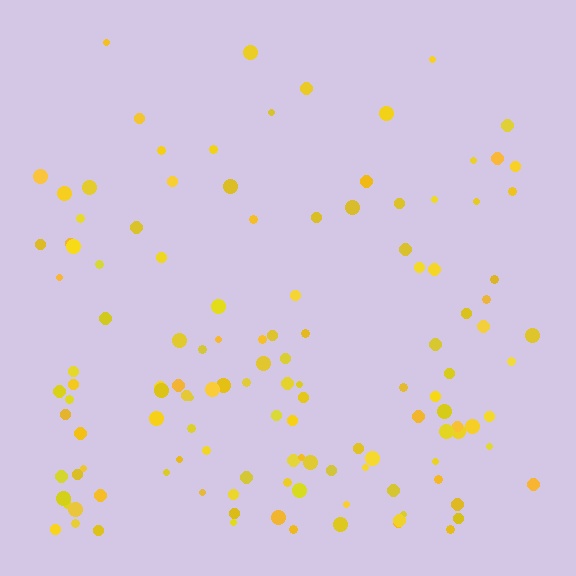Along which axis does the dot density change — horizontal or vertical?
Vertical.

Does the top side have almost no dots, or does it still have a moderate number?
Still a moderate number, just noticeably fewer than the bottom.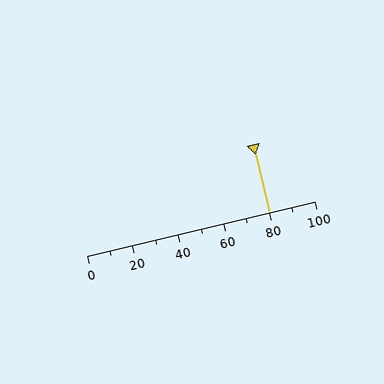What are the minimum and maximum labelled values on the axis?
The axis runs from 0 to 100.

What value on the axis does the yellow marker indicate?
The marker indicates approximately 80.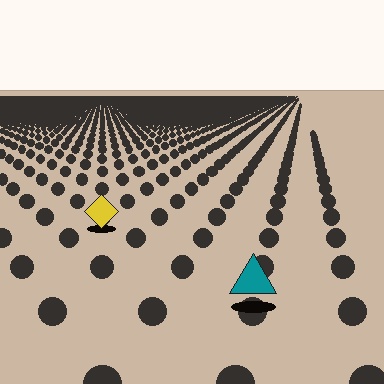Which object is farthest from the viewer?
The yellow diamond is farthest from the viewer. It appears smaller and the ground texture around it is denser.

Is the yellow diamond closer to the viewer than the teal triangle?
No. The teal triangle is closer — you can tell from the texture gradient: the ground texture is coarser near it.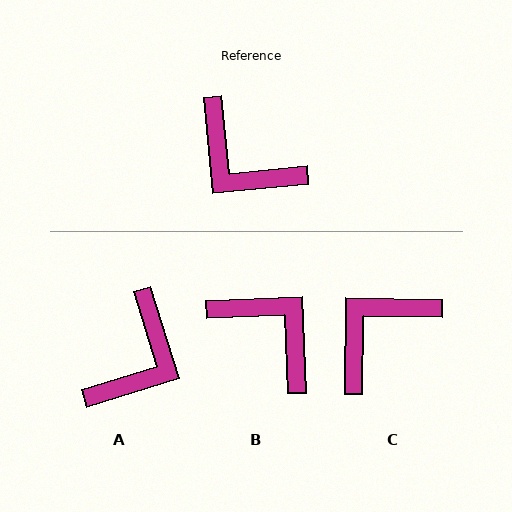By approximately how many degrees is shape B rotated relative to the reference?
Approximately 177 degrees counter-clockwise.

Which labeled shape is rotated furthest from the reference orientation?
B, about 177 degrees away.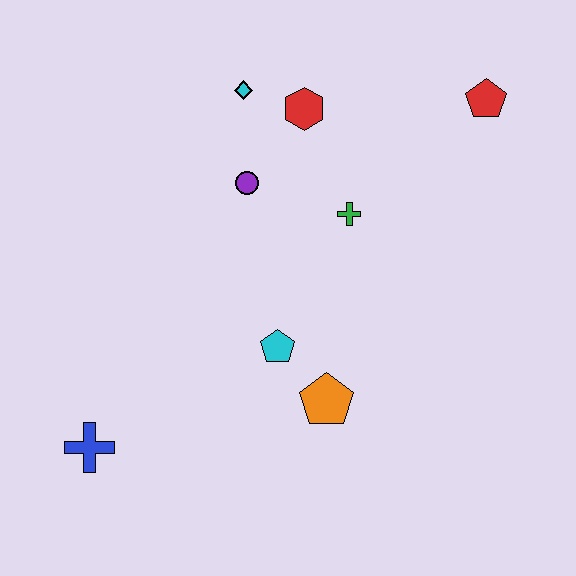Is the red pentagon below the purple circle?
No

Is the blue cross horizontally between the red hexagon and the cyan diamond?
No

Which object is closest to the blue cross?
The cyan pentagon is closest to the blue cross.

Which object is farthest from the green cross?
The blue cross is farthest from the green cross.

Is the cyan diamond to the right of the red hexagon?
No